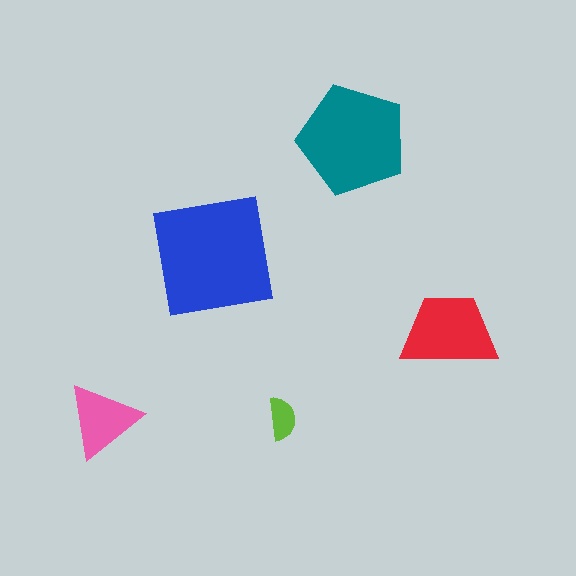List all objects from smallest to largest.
The lime semicircle, the pink triangle, the red trapezoid, the teal pentagon, the blue square.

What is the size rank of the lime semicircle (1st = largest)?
5th.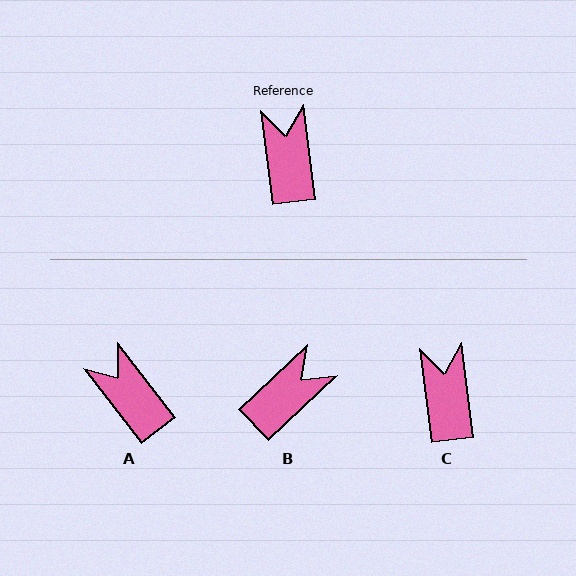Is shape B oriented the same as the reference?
No, it is off by about 54 degrees.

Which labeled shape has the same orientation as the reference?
C.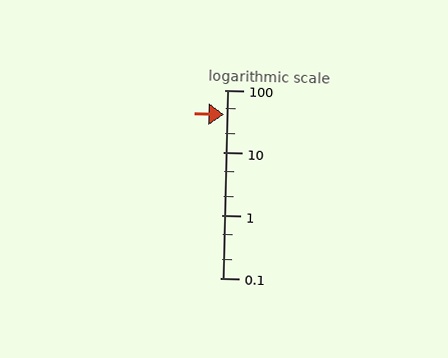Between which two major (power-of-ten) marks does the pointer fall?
The pointer is between 10 and 100.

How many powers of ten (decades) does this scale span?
The scale spans 3 decades, from 0.1 to 100.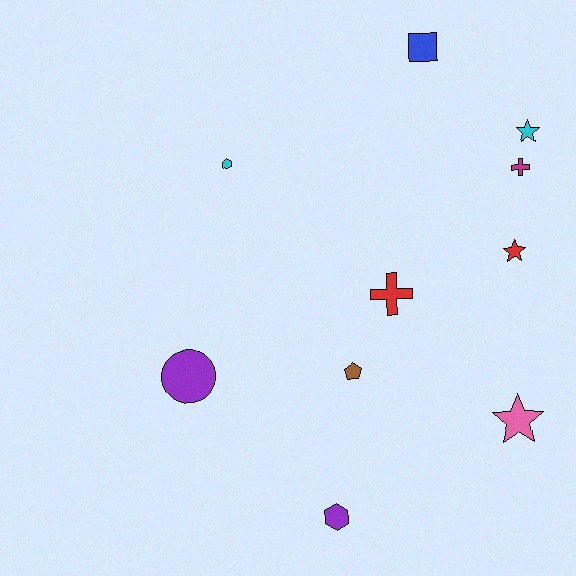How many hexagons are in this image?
There are 2 hexagons.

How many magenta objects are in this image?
There is 1 magenta object.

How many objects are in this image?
There are 10 objects.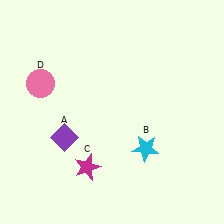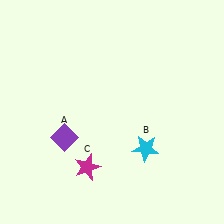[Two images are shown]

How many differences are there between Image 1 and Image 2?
There is 1 difference between the two images.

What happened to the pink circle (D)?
The pink circle (D) was removed in Image 2. It was in the top-left area of Image 1.